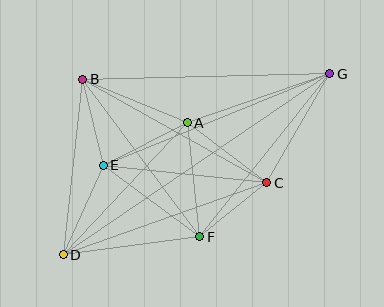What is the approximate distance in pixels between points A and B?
The distance between A and B is approximately 113 pixels.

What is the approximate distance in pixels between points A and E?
The distance between A and E is approximately 94 pixels.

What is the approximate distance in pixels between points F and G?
The distance between F and G is approximately 209 pixels.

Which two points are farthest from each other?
Points D and G are farthest from each other.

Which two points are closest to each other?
Points C and F are closest to each other.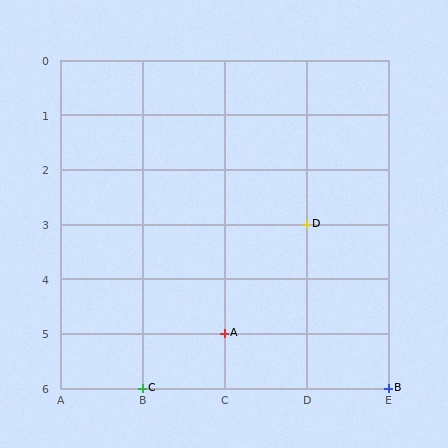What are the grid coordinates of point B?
Point B is at grid coordinates (E, 6).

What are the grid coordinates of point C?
Point C is at grid coordinates (B, 6).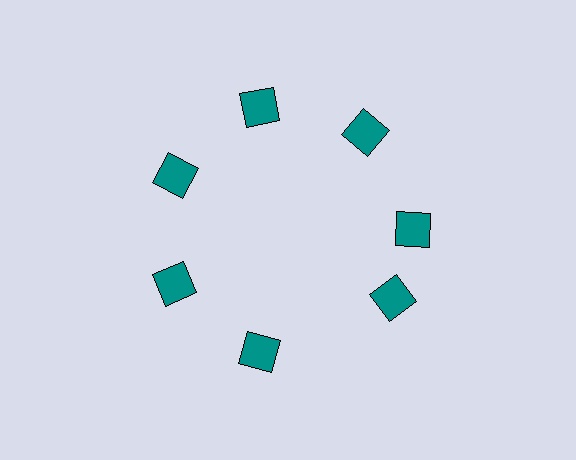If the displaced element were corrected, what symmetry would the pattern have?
It would have 7-fold rotational symmetry — the pattern would map onto itself every 51 degrees.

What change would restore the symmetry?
The symmetry would be restored by rotating it back into even spacing with its neighbors so that all 7 diamonds sit at equal angles and equal distance from the center.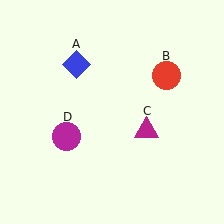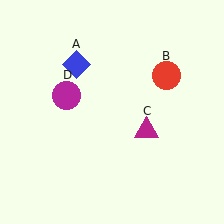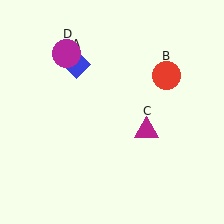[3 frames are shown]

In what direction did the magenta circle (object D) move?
The magenta circle (object D) moved up.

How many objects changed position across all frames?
1 object changed position: magenta circle (object D).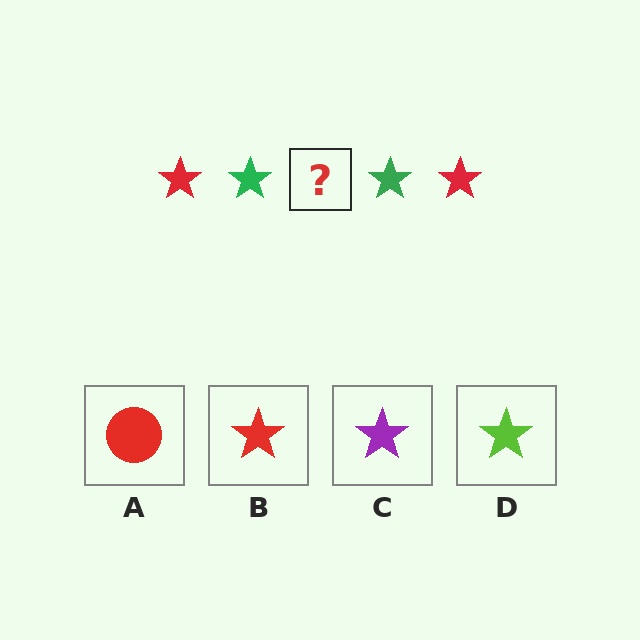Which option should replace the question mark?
Option B.